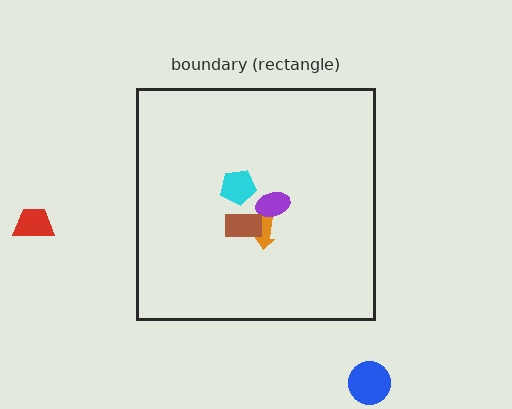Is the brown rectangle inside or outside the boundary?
Inside.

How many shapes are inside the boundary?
4 inside, 2 outside.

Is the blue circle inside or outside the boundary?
Outside.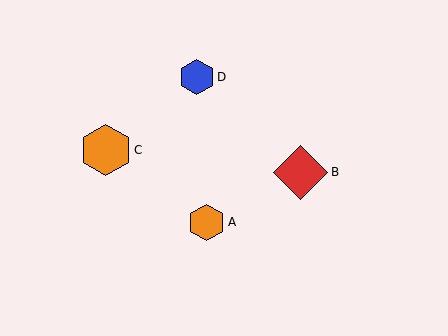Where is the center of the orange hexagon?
The center of the orange hexagon is at (207, 222).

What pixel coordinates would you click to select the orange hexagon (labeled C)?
Click at (106, 150) to select the orange hexagon C.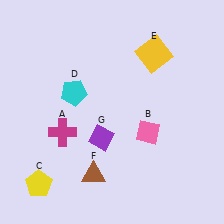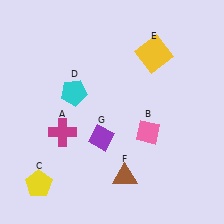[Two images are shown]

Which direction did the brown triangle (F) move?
The brown triangle (F) moved right.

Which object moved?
The brown triangle (F) moved right.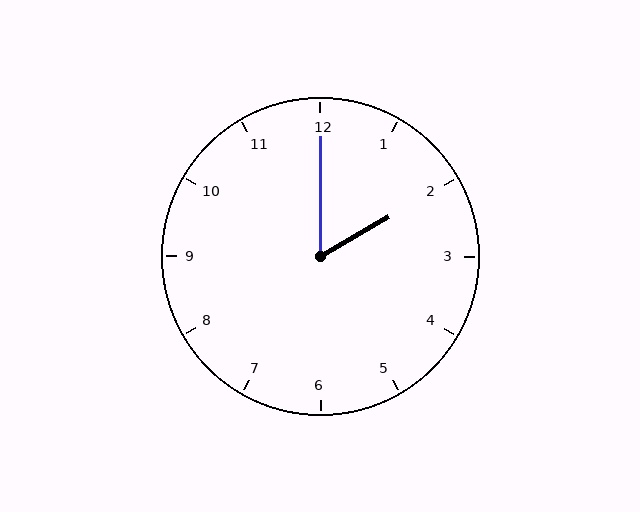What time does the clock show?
2:00.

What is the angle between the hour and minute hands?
Approximately 60 degrees.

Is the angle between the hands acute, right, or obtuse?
It is acute.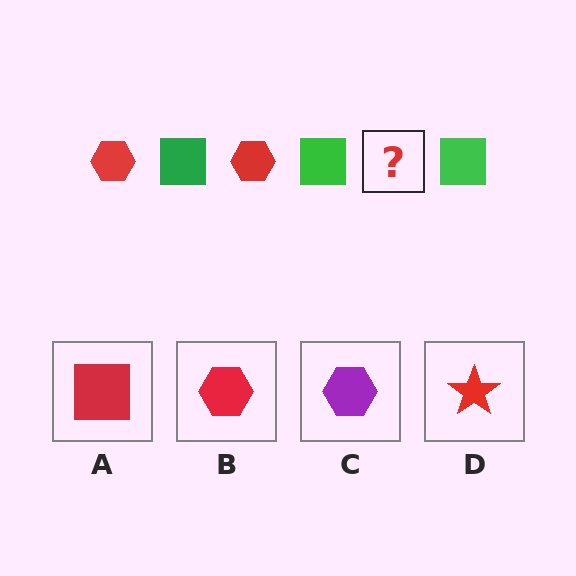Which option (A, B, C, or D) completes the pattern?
B.